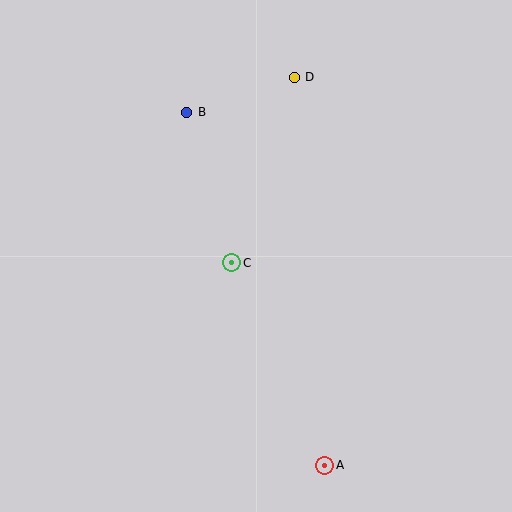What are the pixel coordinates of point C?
Point C is at (232, 263).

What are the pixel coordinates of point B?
Point B is at (187, 112).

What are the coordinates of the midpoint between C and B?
The midpoint between C and B is at (209, 188).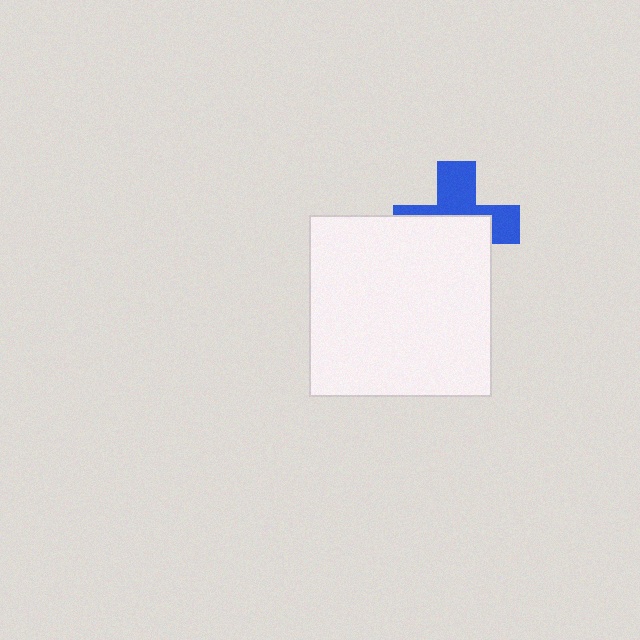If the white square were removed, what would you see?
You would see the complete blue cross.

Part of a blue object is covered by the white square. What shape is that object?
It is a cross.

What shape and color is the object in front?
The object in front is a white square.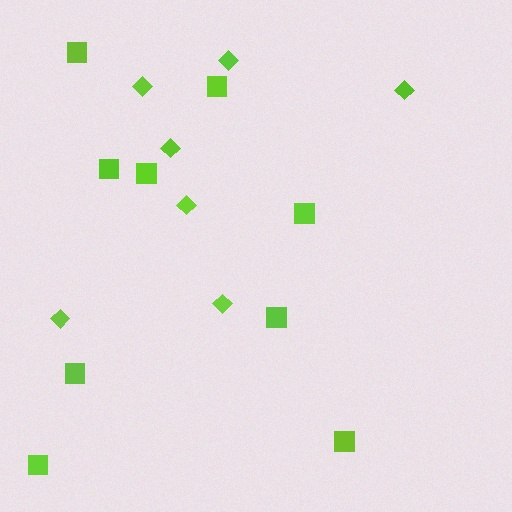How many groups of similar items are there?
There are 2 groups: one group of diamonds (7) and one group of squares (9).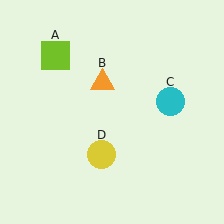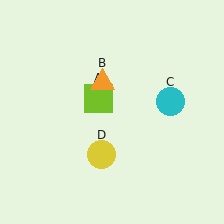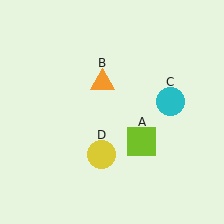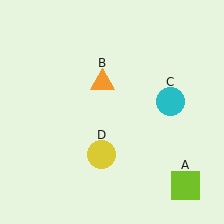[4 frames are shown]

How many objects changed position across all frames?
1 object changed position: lime square (object A).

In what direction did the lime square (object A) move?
The lime square (object A) moved down and to the right.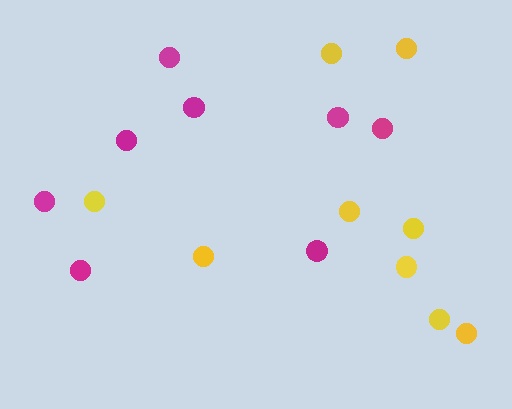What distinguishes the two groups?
There are 2 groups: one group of yellow circles (9) and one group of magenta circles (8).